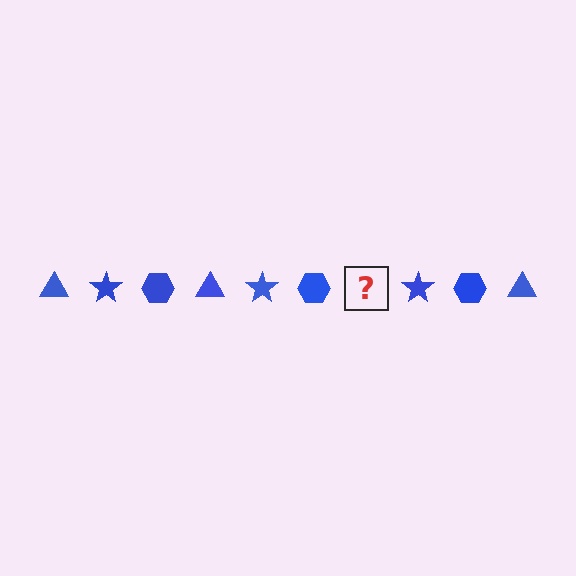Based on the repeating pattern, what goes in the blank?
The blank should be a blue triangle.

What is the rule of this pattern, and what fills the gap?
The rule is that the pattern cycles through triangle, star, hexagon shapes in blue. The gap should be filled with a blue triangle.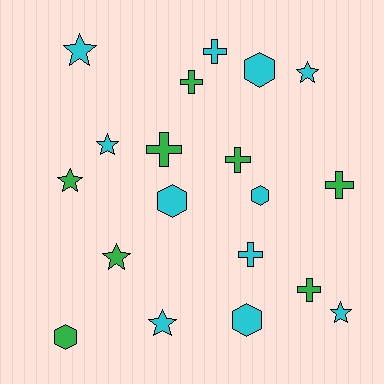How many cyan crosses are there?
There are 2 cyan crosses.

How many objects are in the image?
There are 19 objects.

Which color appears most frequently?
Cyan, with 11 objects.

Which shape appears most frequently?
Star, with 7 objects.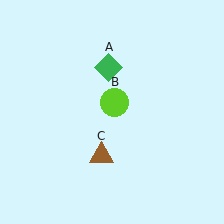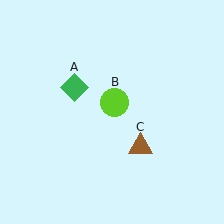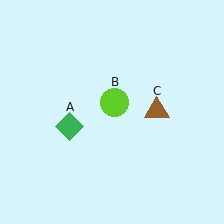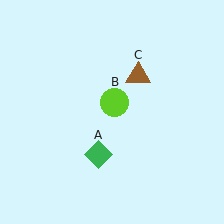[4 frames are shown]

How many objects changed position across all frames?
2 objects changed position: green diamond (object A), brown triangle (object C).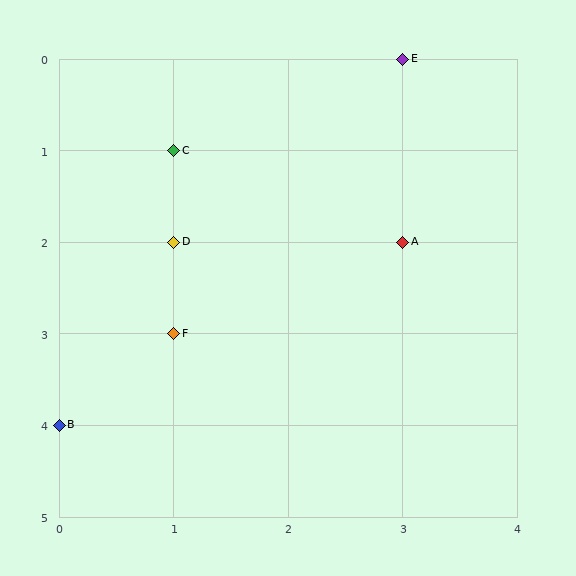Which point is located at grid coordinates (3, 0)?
Point E is at (3, 0).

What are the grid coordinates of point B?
Point B is at grid coordinates (0, 4).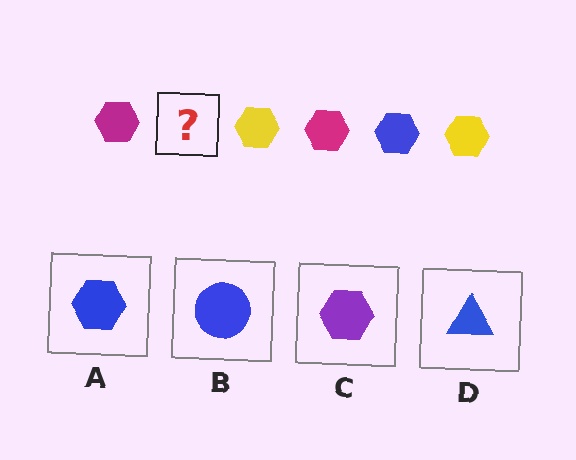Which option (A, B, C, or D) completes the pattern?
A.